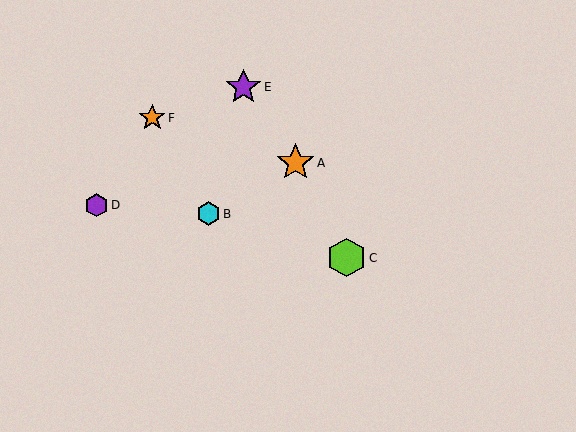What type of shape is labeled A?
Shape A is an orange star.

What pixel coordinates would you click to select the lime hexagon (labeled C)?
Click at (347, 258) to select the lime hexagon C.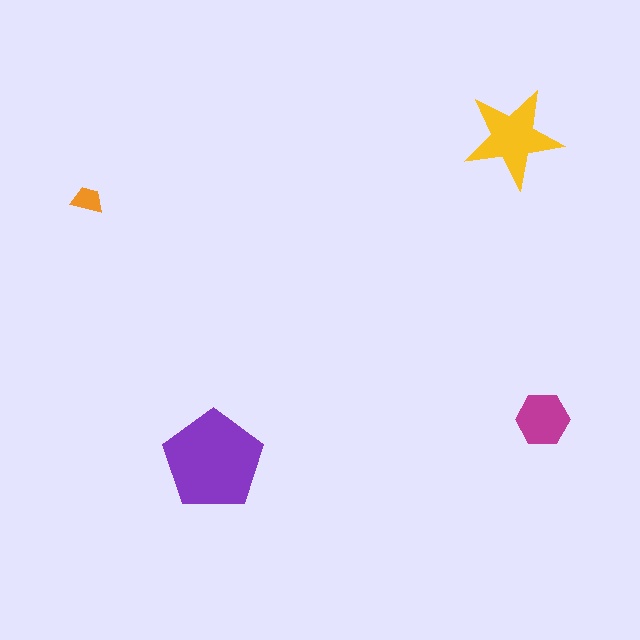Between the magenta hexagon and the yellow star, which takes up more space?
The yellow star.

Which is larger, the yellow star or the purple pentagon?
The purple pentagon.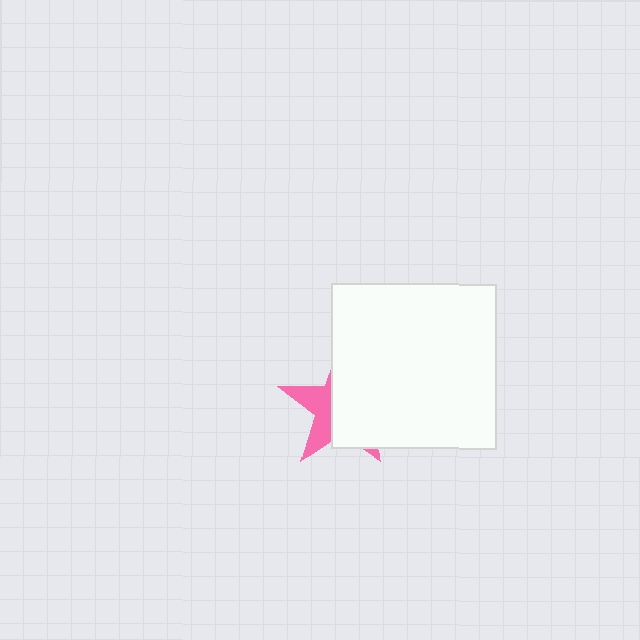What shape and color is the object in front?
The object in front is a white square.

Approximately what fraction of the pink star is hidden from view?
Roughly 64% of the pink star is hidden behind the white square.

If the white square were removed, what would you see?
You would see the complete pink star.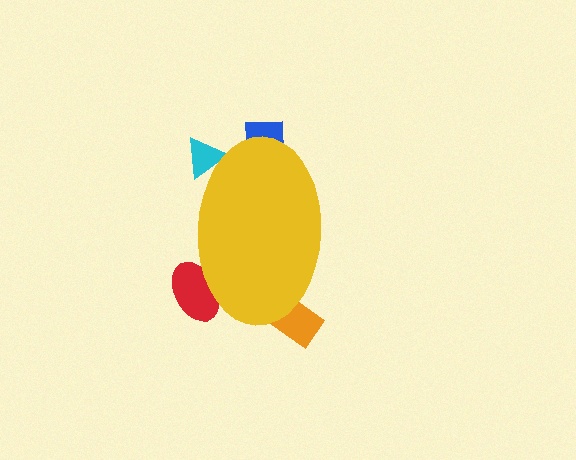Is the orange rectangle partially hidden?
Yes, the orange rectangle is partially hidden behind the yellow ellipse.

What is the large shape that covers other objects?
A yellow ellipse.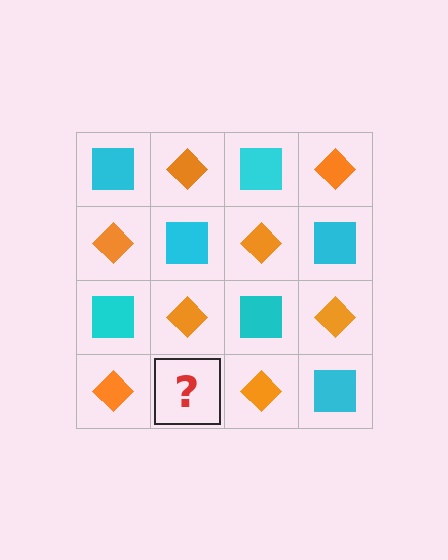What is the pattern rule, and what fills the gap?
The rule is that it alternates cyan square and orange diamond in a checkerboard pattern. The gap should be filled with a cyan square.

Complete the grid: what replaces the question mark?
The question mark should be replaced with a cyan square.